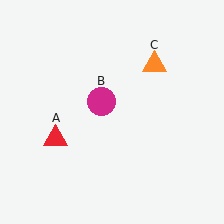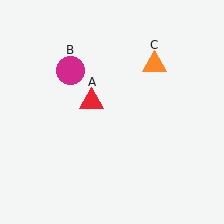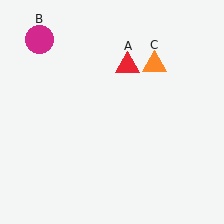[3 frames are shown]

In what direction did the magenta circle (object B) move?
The magenta circle (object B) moved up and to the left.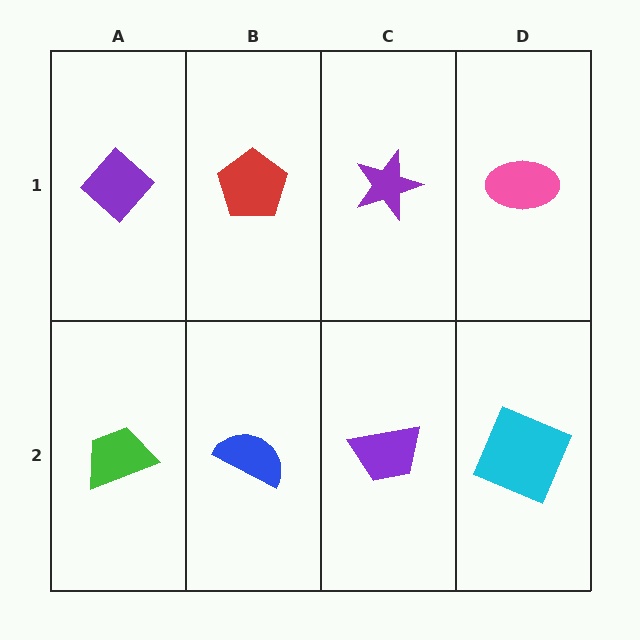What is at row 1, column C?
A purple star.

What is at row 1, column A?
A purple diamond.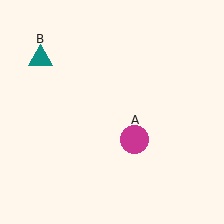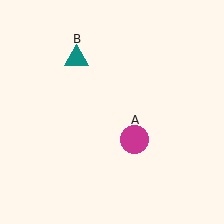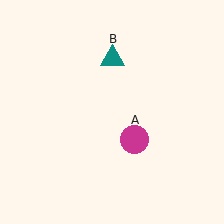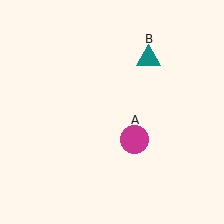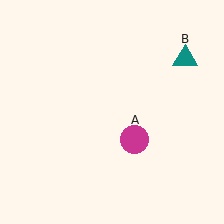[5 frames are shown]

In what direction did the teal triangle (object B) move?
The teal triangle (object B) moved right.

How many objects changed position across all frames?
1 object changed position: teal triangle (object B).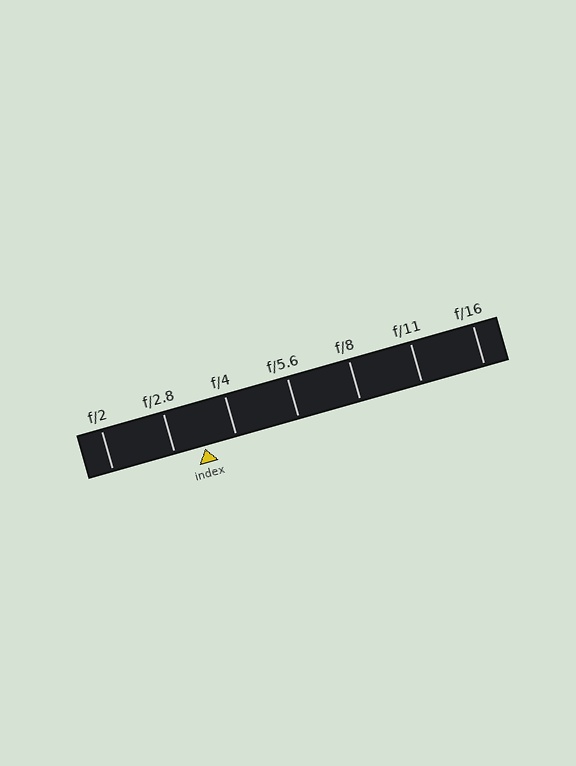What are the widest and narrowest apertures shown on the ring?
The widest aperture shown is f/2 and the narrowest is f/16.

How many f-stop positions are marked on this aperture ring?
There are 7 f-stop positions marked.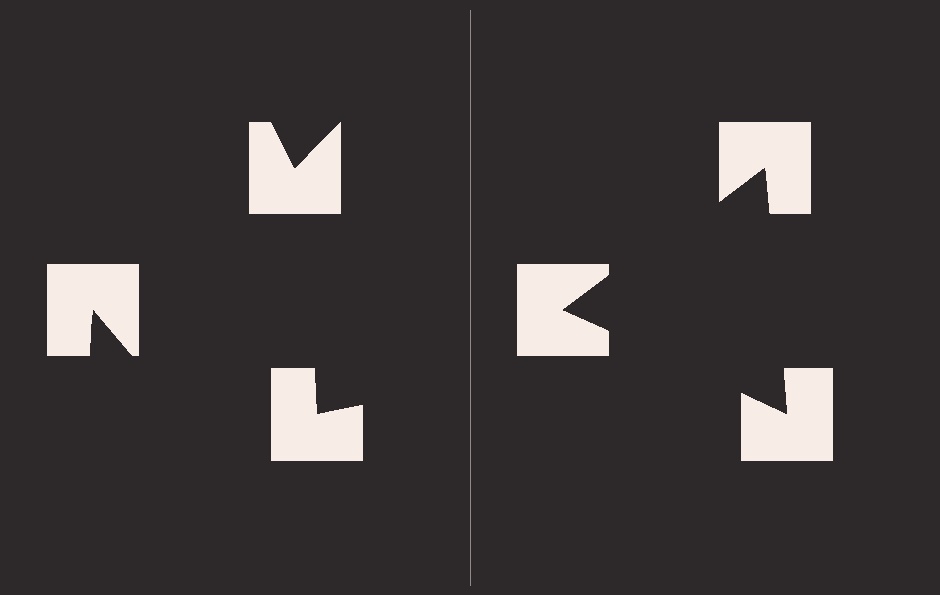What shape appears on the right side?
An illusory triangle.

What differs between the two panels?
The notched squares are positioned identically on both sides; only the wedge orientations differ. On the right they align to a triangle; on the left they are misaligned.